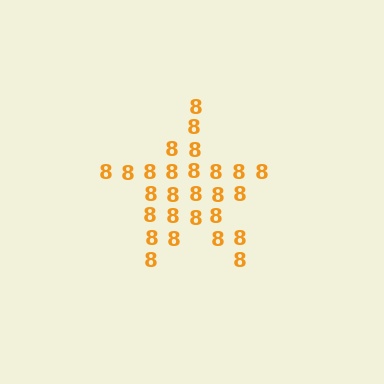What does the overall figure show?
The overall figure shows a star.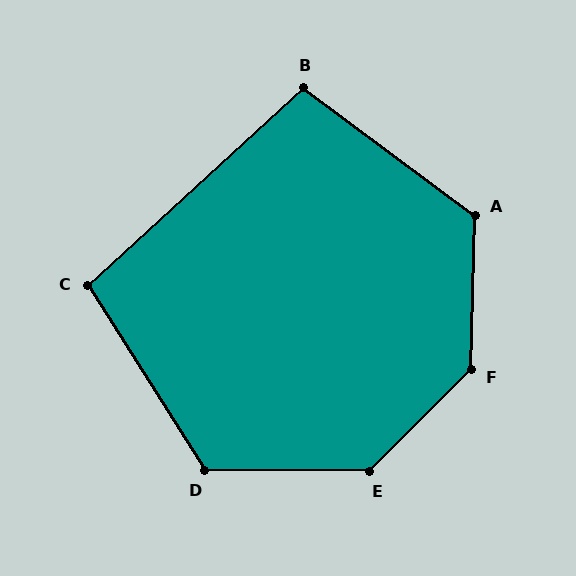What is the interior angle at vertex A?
Approximately 125 degrees (obtuse).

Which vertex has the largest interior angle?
F, at approximately 136 degrees.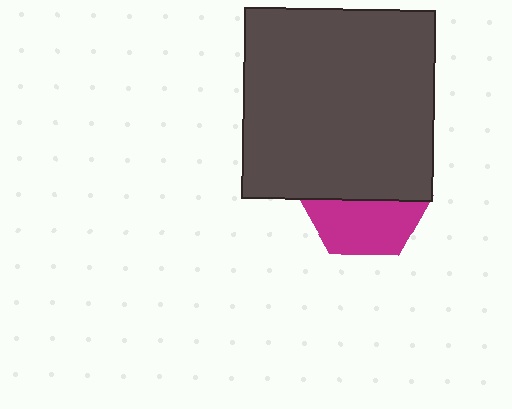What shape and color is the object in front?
The object in front is a dark gray square.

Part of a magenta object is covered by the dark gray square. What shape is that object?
It is a hexagon.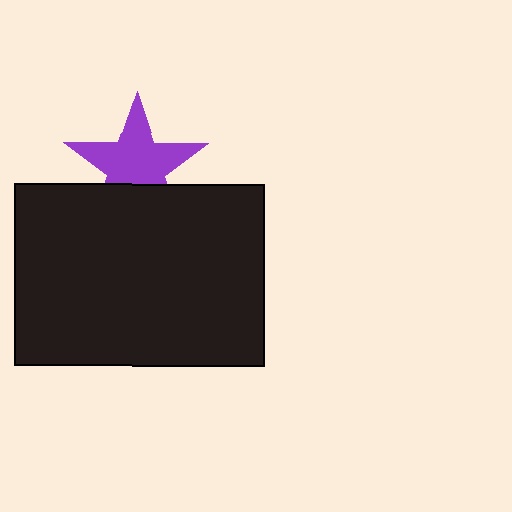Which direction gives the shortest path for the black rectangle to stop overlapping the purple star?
Moving down gives the shortest separation.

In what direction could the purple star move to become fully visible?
The purple star could move up. That would shift it out from behind the black rectangle entirely.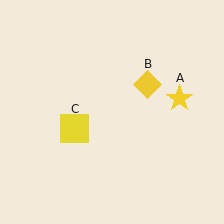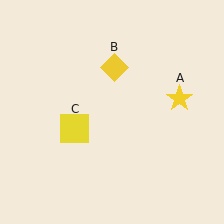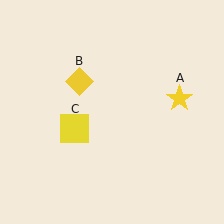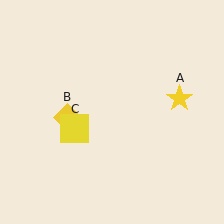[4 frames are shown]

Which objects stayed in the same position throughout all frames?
Yellow star (object A) and yellow square (object C) remained stationary.